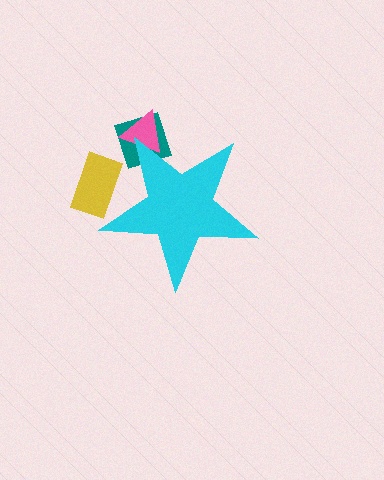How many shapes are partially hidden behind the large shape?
3 shapes are partially hidden.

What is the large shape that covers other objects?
A cyan star.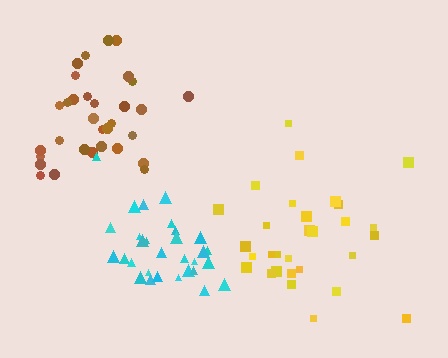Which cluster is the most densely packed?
Cyan.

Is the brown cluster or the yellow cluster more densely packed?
Brown.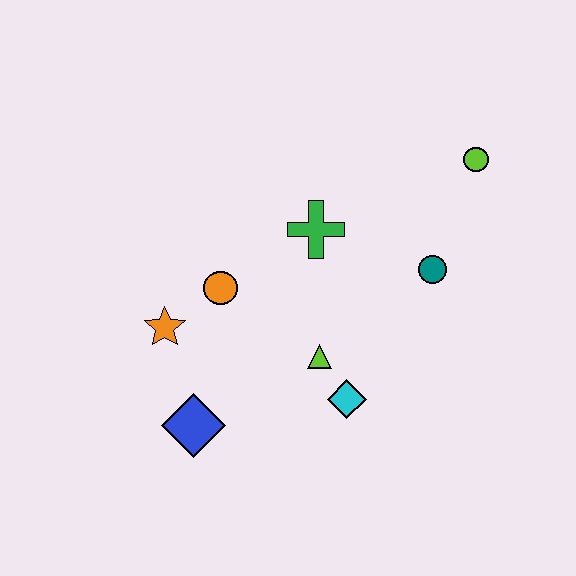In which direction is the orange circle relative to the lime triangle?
The orange circle is to the left of the lime triangle.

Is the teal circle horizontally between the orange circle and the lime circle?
Yes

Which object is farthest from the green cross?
The blue diamond is farthest from the green cross.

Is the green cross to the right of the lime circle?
No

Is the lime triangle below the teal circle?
Yes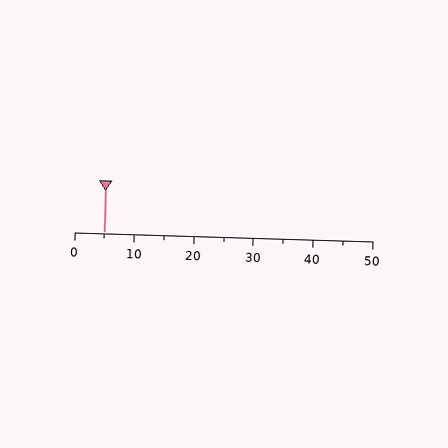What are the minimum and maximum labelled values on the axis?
The axis runs from 0 to 50.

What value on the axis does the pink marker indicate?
The marker indicates approximately 5.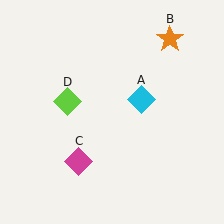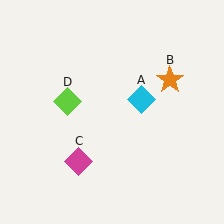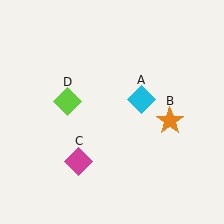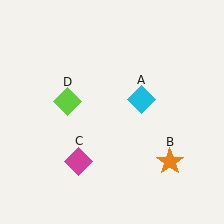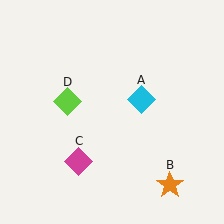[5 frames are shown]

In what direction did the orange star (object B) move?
The orange star (object B) moved down.